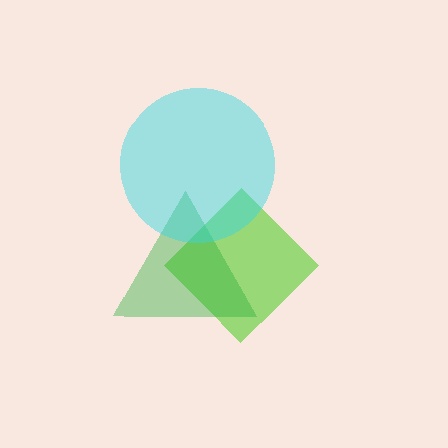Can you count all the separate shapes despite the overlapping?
Yes, there are 3 separate shapes.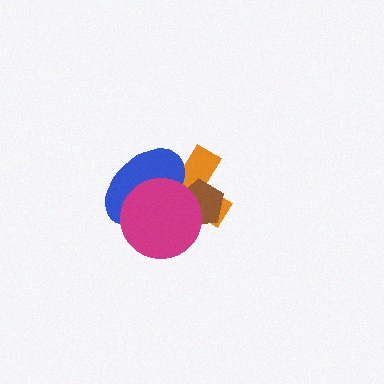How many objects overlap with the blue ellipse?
3 objects overlap with the blue ellipse.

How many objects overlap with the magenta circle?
3 objects overlap with the magenta circle.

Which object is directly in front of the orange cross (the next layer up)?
The brown pentagon is directly in front of the orange cross.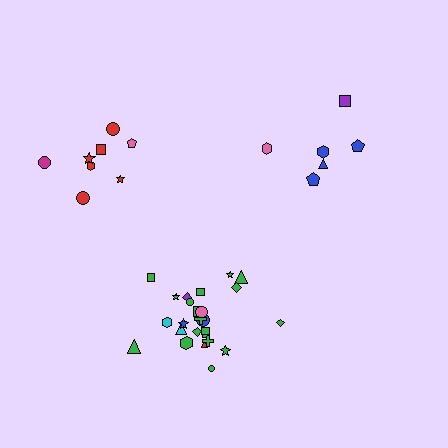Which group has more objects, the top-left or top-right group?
The top-left group.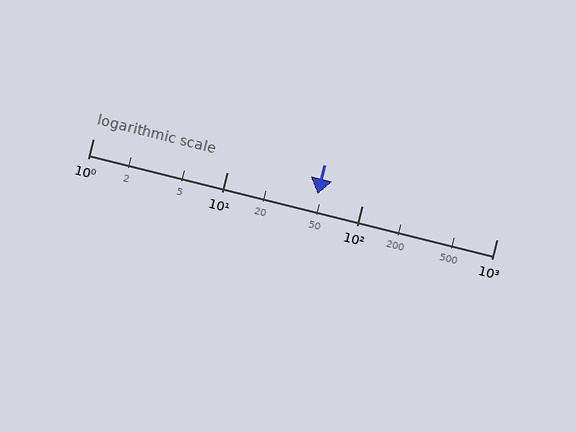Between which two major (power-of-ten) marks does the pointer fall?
The pointer is between 10 and 100.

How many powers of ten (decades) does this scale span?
The scale spans 3 decades, from 1 to 1000.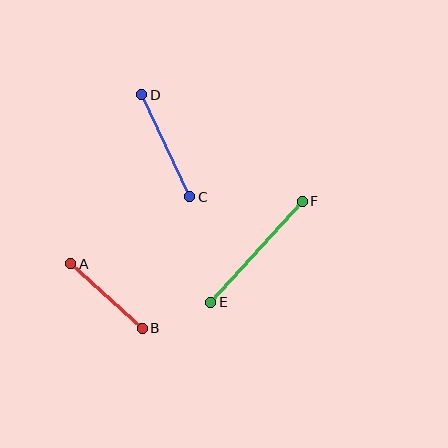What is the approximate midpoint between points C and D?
The midpoint is at approximately (166, 146) pixels.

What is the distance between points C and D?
The distance is approximately 113 pixels.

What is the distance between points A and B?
The distance is approximately 96 pixels.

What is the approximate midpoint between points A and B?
The midpoint is at approximately (107, 296) pixels.